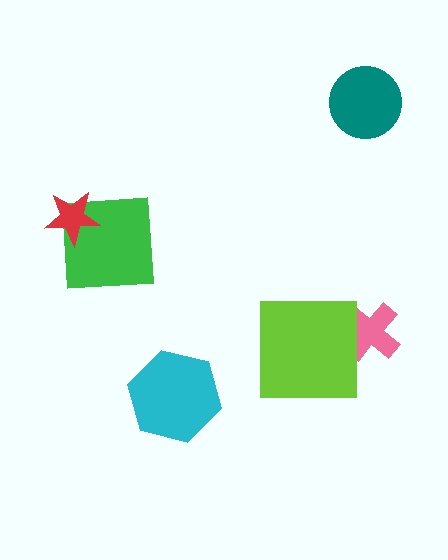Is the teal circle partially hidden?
No, no other shape covers it.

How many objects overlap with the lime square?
1 object overlaps with the lime square.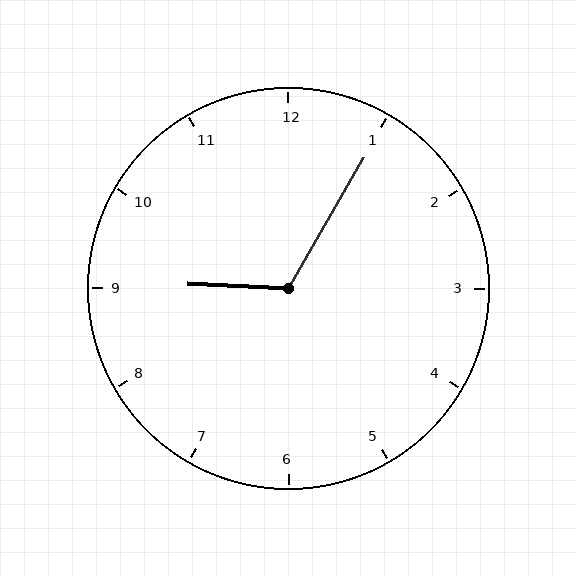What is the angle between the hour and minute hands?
Approximately 118 degrees.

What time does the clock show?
9:05.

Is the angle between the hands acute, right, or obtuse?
It is obtuse.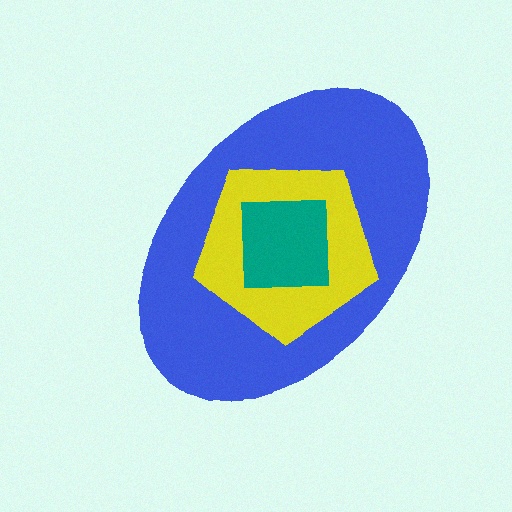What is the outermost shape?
The blue ellipse.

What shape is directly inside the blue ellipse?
The yellow pentagon.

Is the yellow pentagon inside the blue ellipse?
Yes.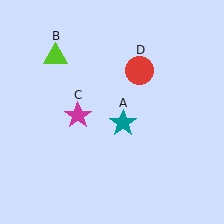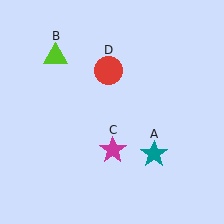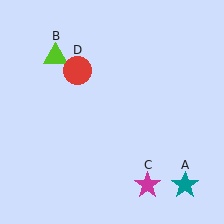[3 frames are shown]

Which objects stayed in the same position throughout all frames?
Lime triangle (object B) remained stationary.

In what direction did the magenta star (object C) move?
The magenta star (object C) moved down and to the right.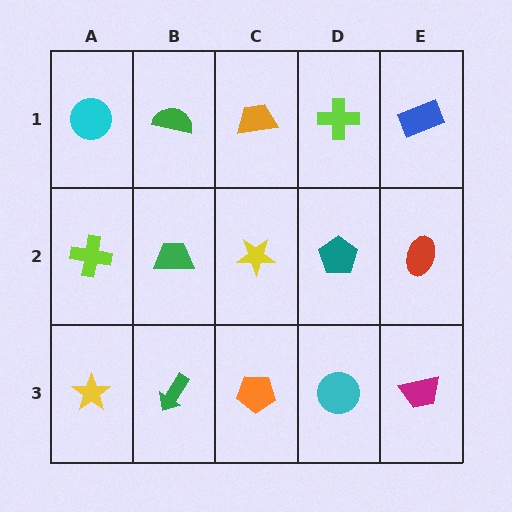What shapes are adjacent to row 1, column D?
A teal pentagon (row 2, column D), an orange trapezoid (row 1, column C), a blue rectangle (row 1, column E).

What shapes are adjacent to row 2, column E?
A blue rectangle (row 1, column E), a magenta trapezoid (row 3, column E), a teal pentagon (row 2, column D).